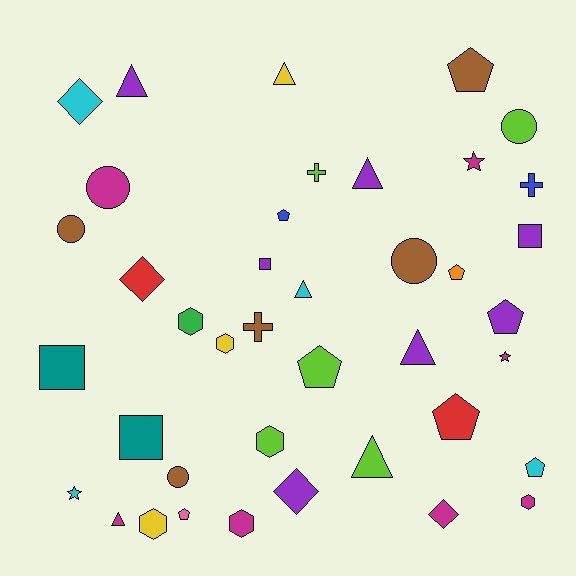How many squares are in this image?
There are 4 squares.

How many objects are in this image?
There are 40 objects.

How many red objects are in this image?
There are 2 red objects.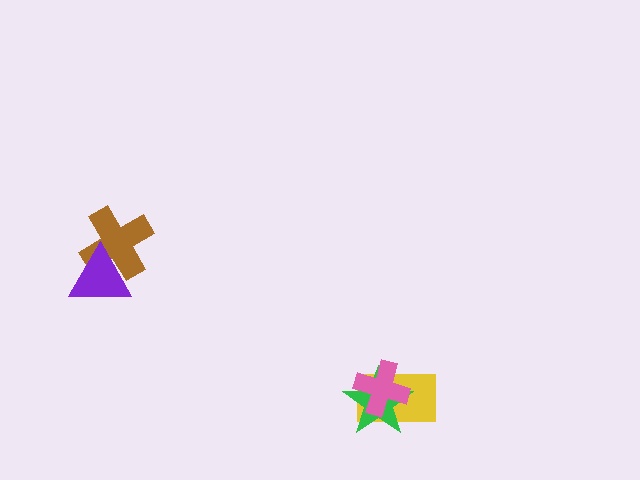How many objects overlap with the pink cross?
2 objects overlap with the pink cross.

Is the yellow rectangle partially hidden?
Yes, it is partially covered by another shape.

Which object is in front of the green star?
The pink cross is in front of the green star.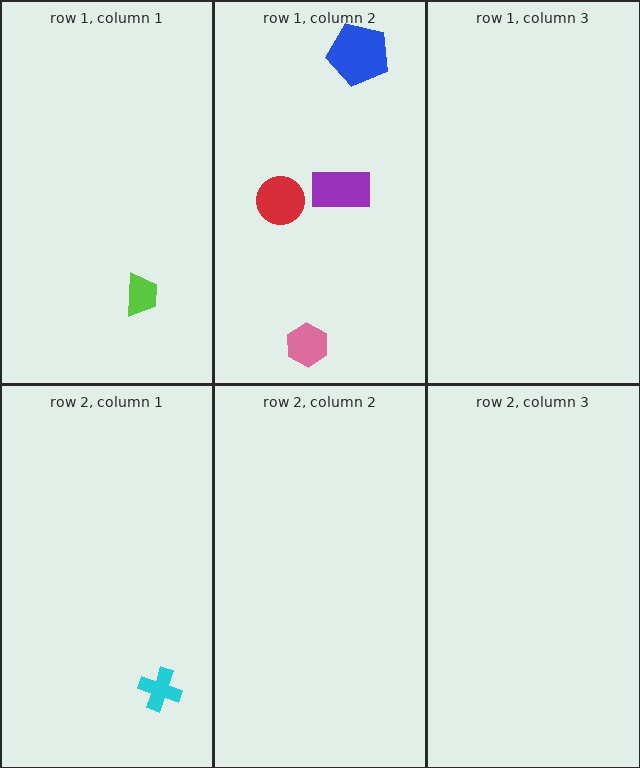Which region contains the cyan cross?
The row 2, column 1 region.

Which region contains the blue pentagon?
The row 1, column 2 region.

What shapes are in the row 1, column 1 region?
The lime trapezoid.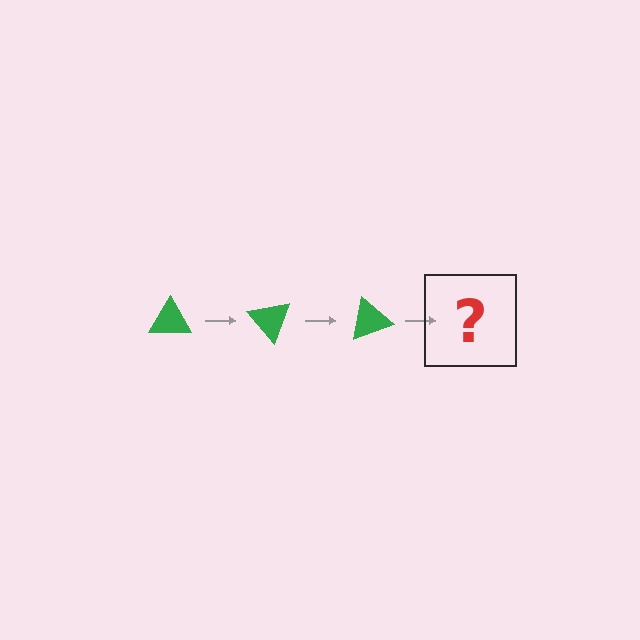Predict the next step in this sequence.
The next step is a green triangle rotated 150 degrees.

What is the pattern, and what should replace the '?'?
The pattern is that the triangle rotates 50 degrees each step. The '?' should be a green triangle rotated 150 degrees.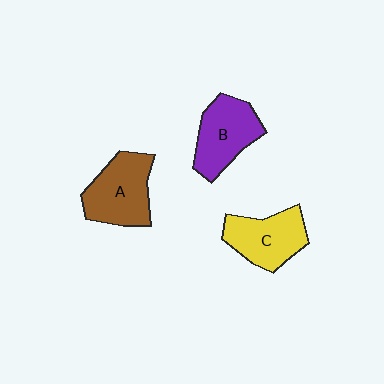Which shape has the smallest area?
Shape C (yellow).